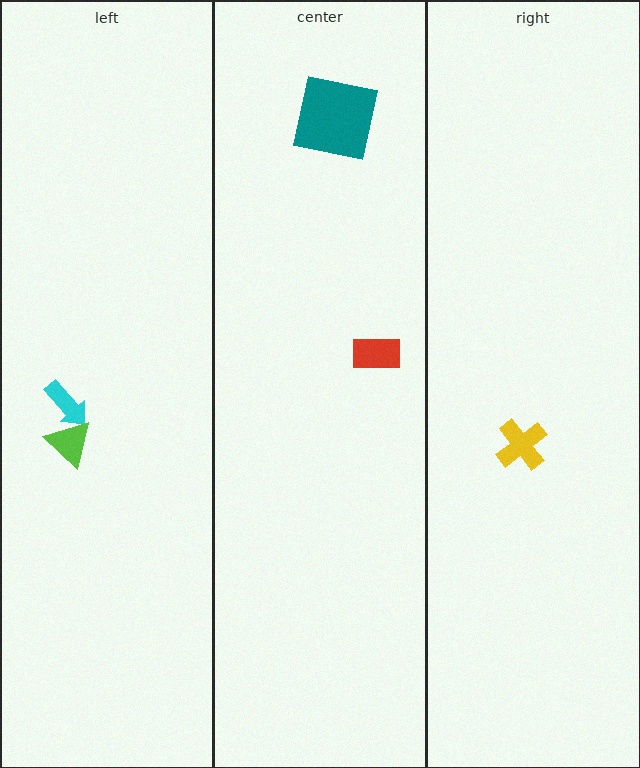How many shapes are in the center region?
2.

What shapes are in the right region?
The yellow cross.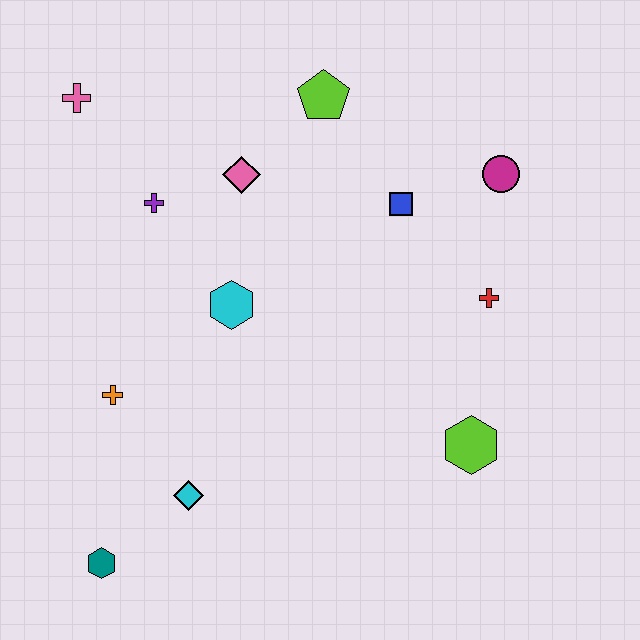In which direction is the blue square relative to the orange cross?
The blue square is to the right of the orange cross.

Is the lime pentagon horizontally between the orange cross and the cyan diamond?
No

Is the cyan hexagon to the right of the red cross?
No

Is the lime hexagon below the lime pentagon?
Yes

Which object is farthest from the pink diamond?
The teal hexagon is farthest from the pink diamond.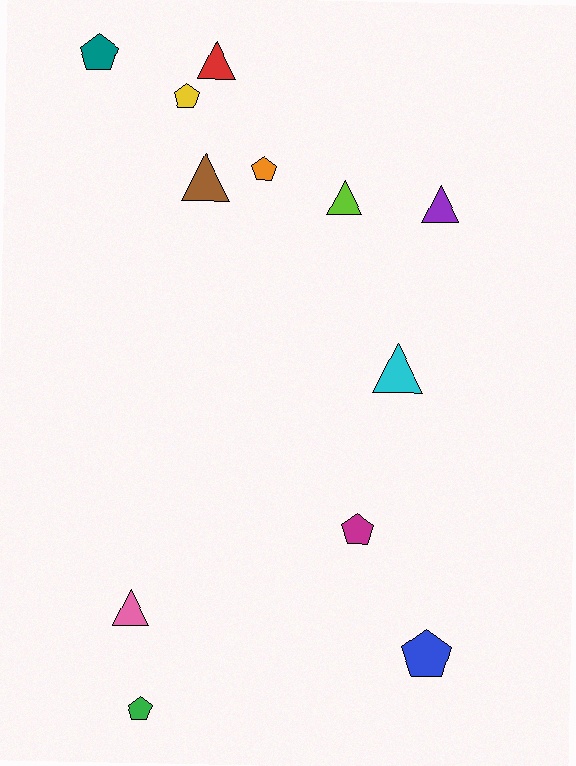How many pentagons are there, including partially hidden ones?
There are 6 pentagons.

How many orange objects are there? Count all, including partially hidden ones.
There is 1 orange object.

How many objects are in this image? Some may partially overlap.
There are 12 objects.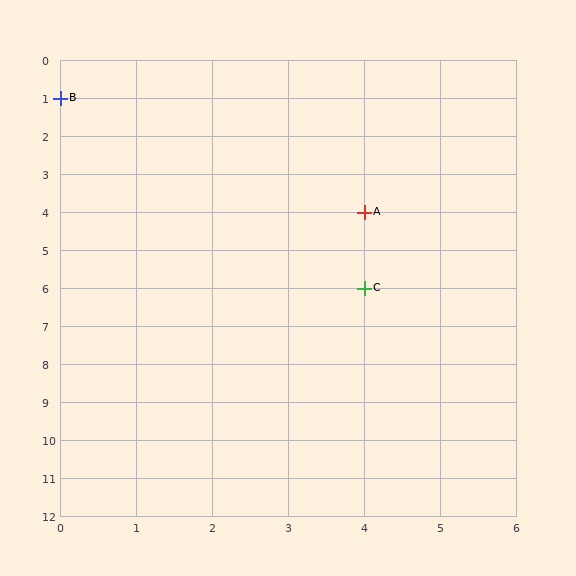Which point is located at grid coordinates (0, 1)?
Point B is at (0, 1).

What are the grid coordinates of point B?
Point B is at grid coordinates (0, 1).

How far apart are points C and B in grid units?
Points C and B are 4 columns and 5 rows apart (about 6.4 grid units diagonally).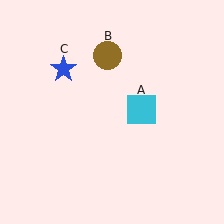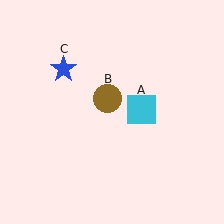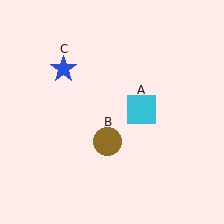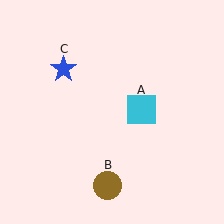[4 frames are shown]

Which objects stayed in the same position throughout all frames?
Cyan square (object A) and blue star (object C) remained stationary.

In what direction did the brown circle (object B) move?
The brown circle (object B) moved down.